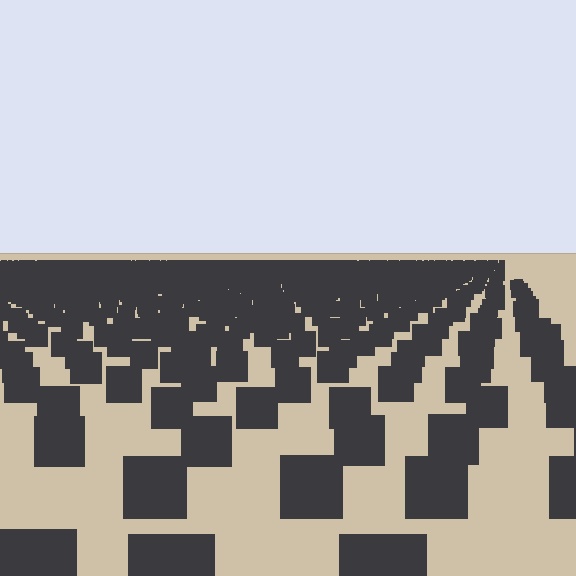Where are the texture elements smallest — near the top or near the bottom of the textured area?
Near the top.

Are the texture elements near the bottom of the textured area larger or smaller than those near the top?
Larger. Near the bottom, elements are closer to the viewer and appear at a bigger on-screen size.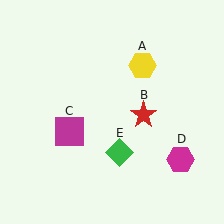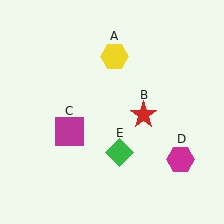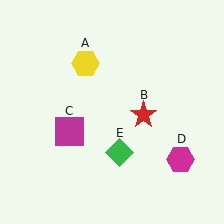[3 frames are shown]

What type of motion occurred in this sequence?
The yellow hexagon (object A) rotated counterclockwise around the center of the scene.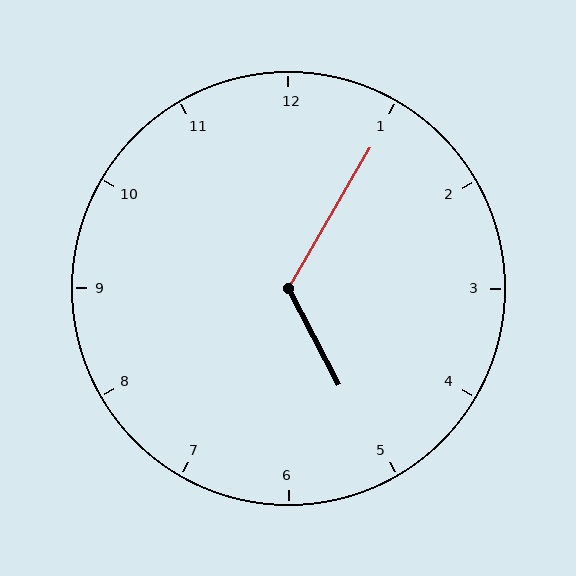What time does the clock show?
5:05.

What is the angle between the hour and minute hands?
Approximately 122 degrees.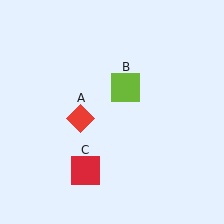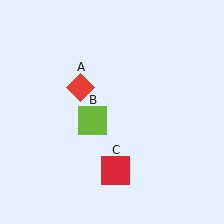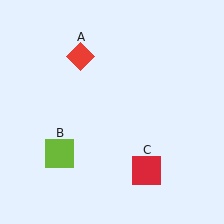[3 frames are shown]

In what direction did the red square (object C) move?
The red square (object C) moved right.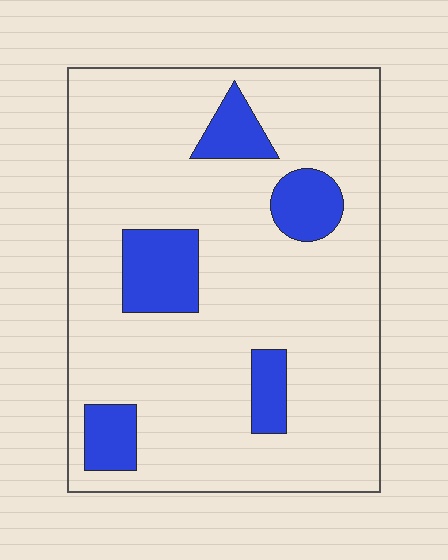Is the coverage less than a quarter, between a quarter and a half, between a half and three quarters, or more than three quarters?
Less than a quarter.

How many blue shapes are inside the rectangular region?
5.